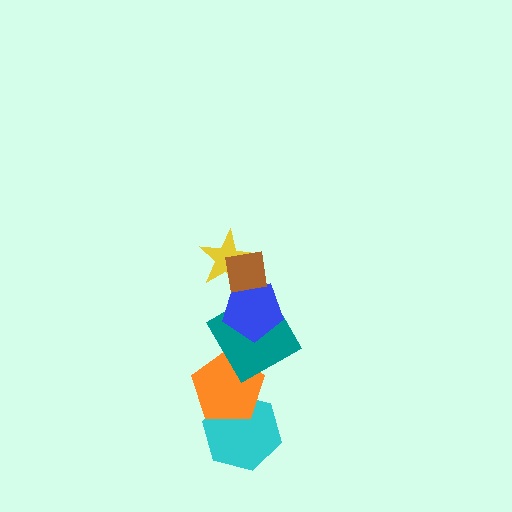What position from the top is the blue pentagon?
The blue pentagon is 3rd from the top.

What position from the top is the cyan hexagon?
The cyan hexagon is 6th from the top.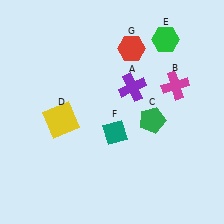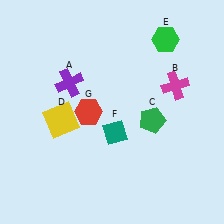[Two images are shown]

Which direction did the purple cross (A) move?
The purple cross (A) moved left.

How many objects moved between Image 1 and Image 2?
2 objects moved between the two images.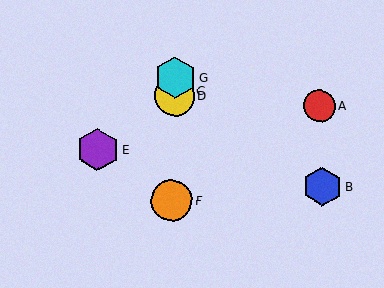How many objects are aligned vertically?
4 objects (C, D, F, G) are aligned vertically.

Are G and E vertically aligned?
No, G is at x≈175 and E is at x≈98.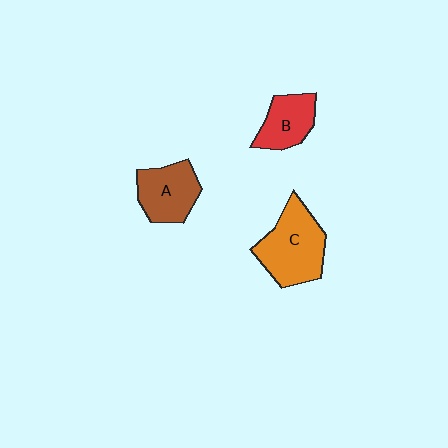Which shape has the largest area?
Shape C (orange).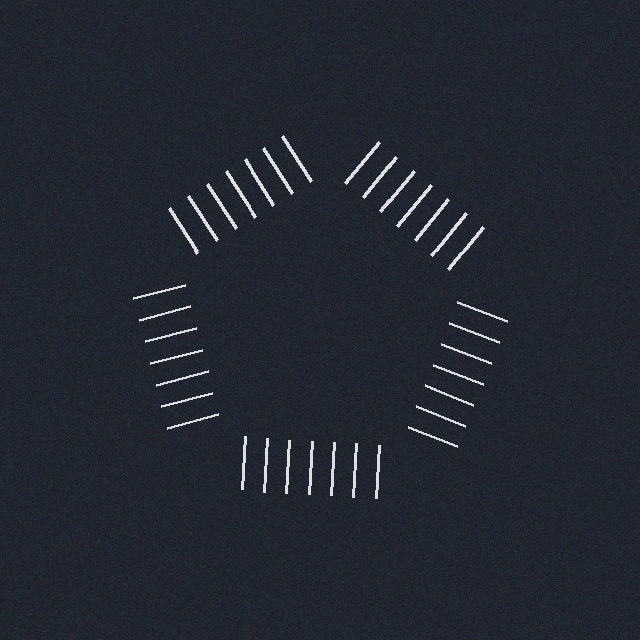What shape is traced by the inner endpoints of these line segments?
An illusory pentagon — the line segments terminate on its edges but no continuous stroke is drawn.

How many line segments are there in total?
35 — 7 along each of the 5 edges.